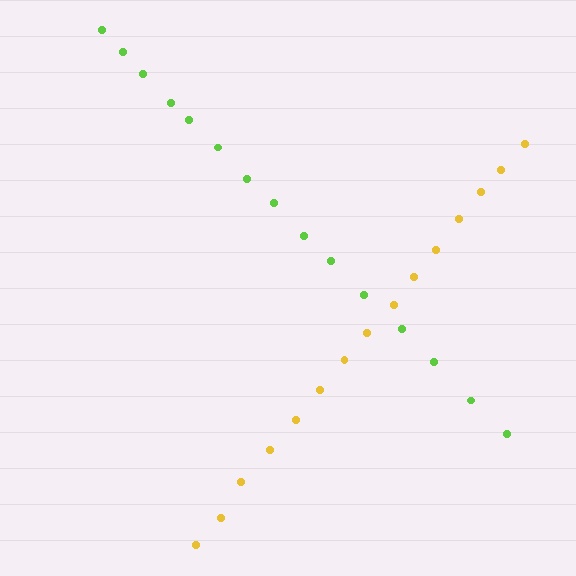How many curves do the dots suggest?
There are 2 distinct paths.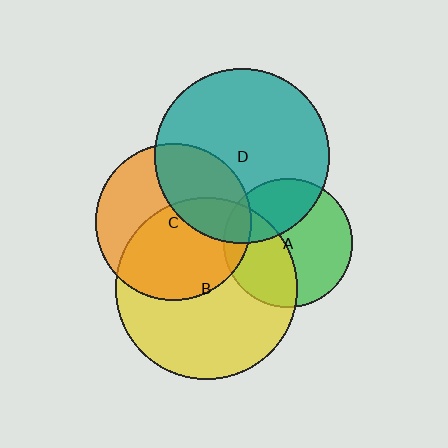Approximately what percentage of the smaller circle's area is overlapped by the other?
Approximately 15%.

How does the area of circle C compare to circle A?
Approximately 1.5 times.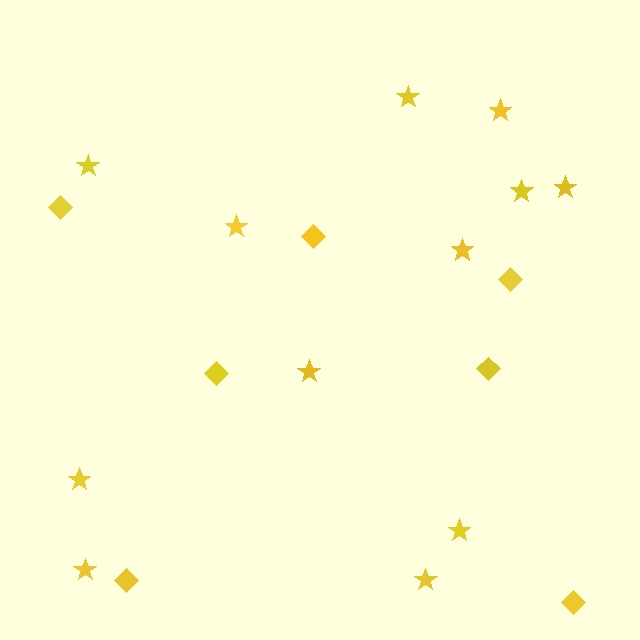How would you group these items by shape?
There are 2 groups: one group of diamonds (7) and one group of stars (12).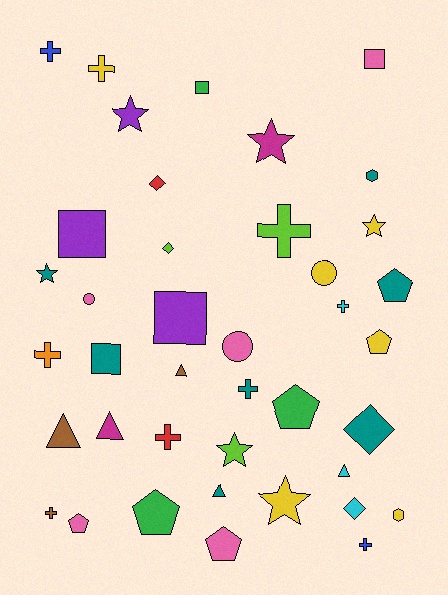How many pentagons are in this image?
There are 6 pentagons.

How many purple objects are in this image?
There are 3 purple objects.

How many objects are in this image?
There are 40 objects.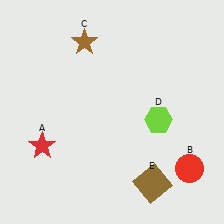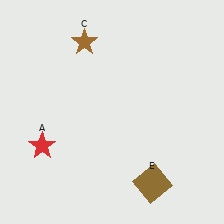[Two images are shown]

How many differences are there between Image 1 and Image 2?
There are 2 differences between the two images.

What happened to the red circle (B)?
The red circle (B) was removed in Image 2. It was in the bottom-right area of Image 1.